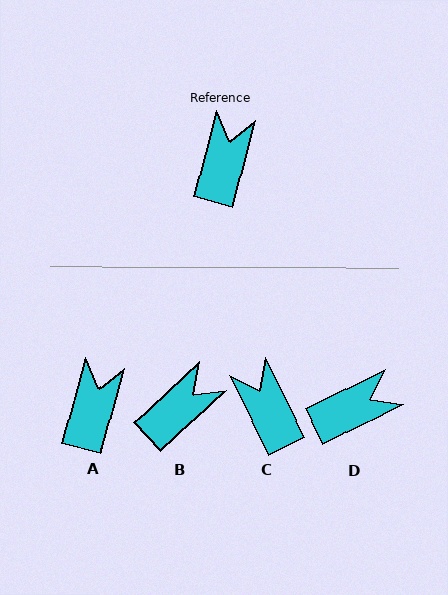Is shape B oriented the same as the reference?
No, it is off by about 32 degrees.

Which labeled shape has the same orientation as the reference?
A.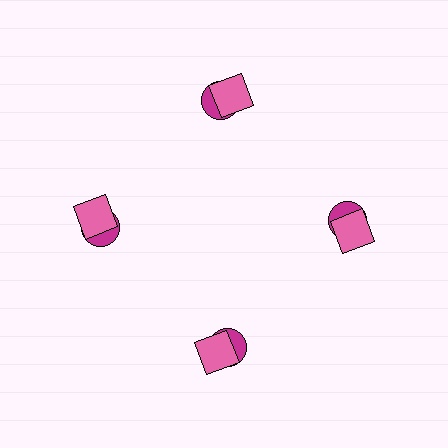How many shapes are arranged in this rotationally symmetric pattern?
There are 8 shapes, arranged in 4 groups of 2.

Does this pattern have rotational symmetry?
Yes, this pattern has 4-fold rotational symmetry. It looks the same after rotating 90 degrees around the center.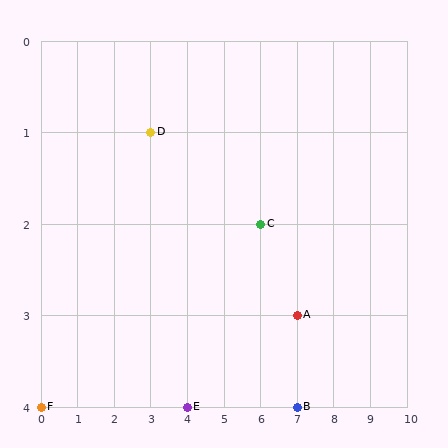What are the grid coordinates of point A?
Point A is at grid coordinates (7, 3).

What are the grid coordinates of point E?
Point E is at grid coordinates (4, 4).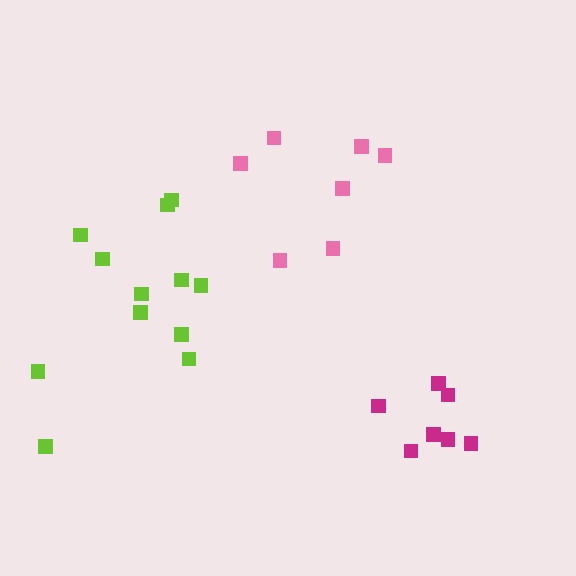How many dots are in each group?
Group 1: 12 dots, Group 2: 7 dots, Group 3: 7 dots (26 total).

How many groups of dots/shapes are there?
There are 3 groups.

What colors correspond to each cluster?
The clusters are colored: lime, magenta, pink.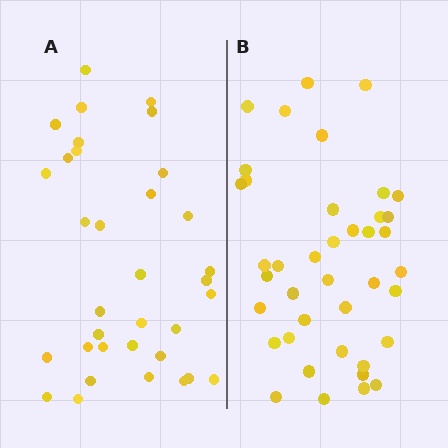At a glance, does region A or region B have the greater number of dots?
Region B (the right region) has more dots.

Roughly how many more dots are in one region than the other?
Region B has about 6 more dots than region A.